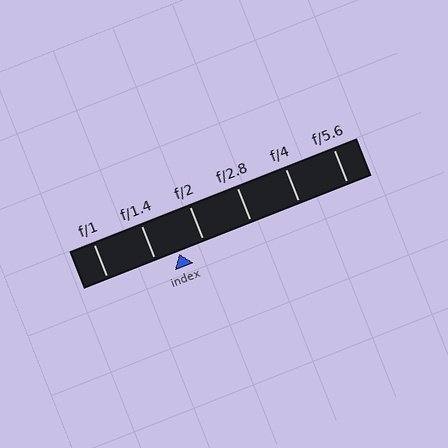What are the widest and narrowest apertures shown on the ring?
The widest aperture shown is f/1 and the narrowest is f/5.6.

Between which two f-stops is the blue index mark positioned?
The index mark is between f/1.4 and f/2.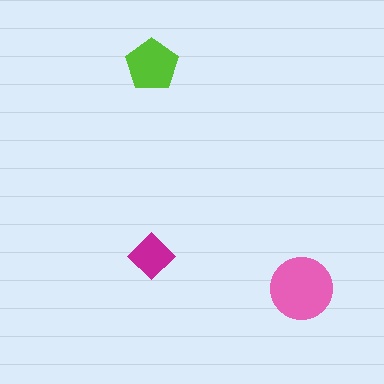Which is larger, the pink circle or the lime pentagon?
The pink circle.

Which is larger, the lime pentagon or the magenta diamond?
The lime pentagon.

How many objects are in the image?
There are 3 objects in the image.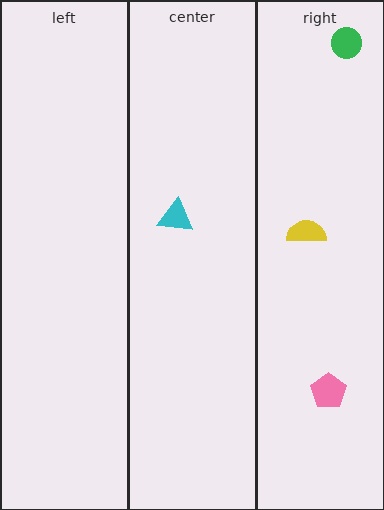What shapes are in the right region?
The yellow semicircle, the pink pentagon, the green circle.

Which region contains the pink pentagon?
The right region.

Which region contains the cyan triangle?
The center region.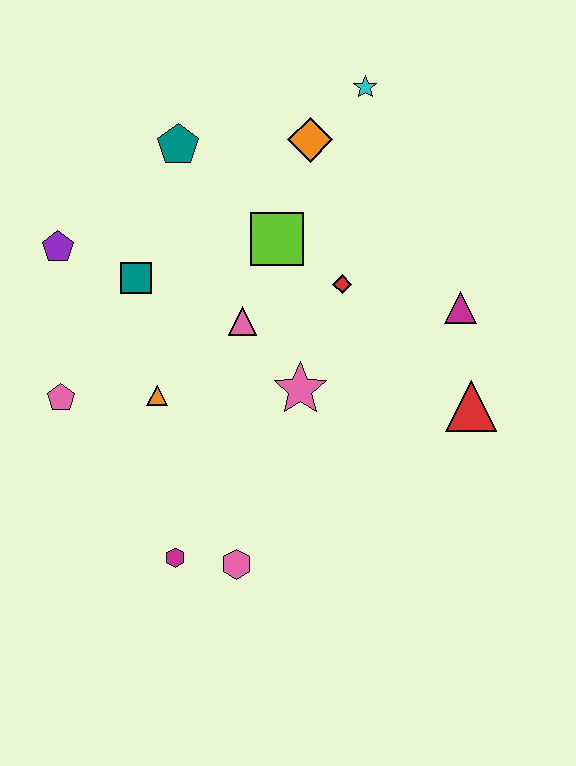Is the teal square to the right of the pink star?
No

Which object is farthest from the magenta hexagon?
The cyan star is farthest from the magenta hexagon.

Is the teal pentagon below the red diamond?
No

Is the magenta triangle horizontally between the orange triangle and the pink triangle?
No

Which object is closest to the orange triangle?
The pink pentagon is closest to the orange triangle.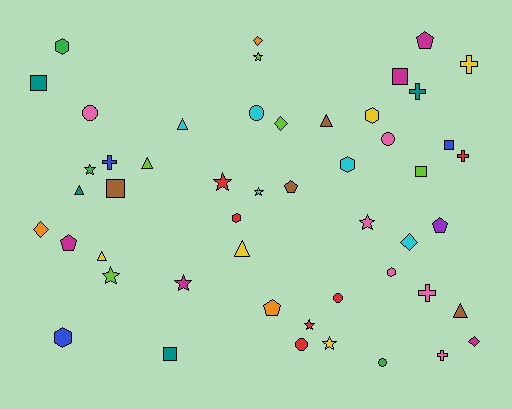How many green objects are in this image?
There are 3 green objects.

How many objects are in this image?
There are 50 objects.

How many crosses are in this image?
There are 6 crosses.